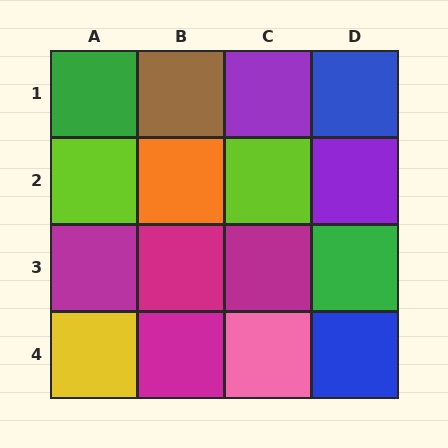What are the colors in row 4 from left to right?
Yellow, magenta, pink, blue.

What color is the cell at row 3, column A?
Magenta.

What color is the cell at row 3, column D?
Green.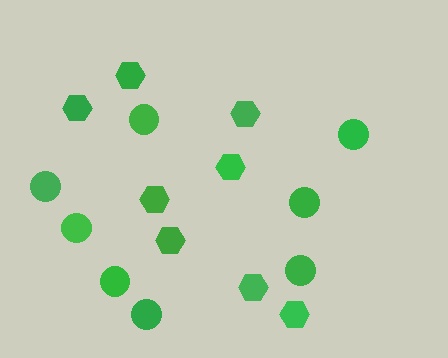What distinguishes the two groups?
There are 2 groups: one group of hexagons (8) and one group of circles (8).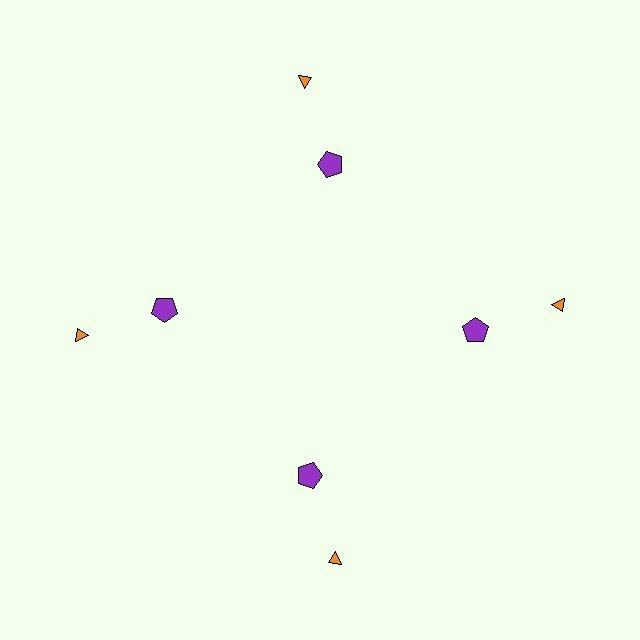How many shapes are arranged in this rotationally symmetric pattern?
There are 8 shapes, arranged in 4 groups of 2.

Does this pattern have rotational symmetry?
Yes, this pattern has 4-fold rotational symmetry. It looks the same after rotating 90 degrees around the center.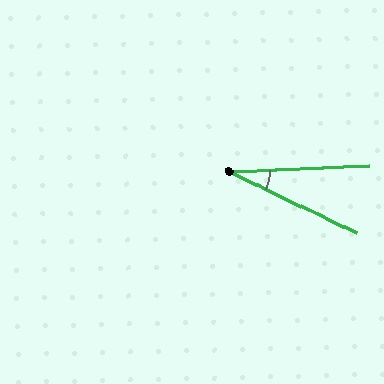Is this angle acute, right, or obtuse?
It is acute.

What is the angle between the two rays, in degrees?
Approximately 28 degrees.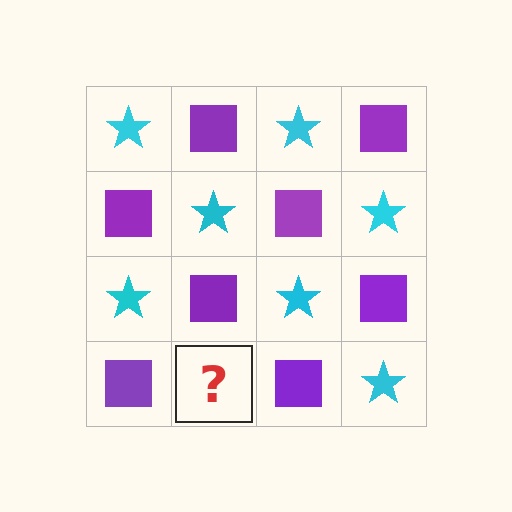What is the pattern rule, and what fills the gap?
The rule is that it alternates cyan star and purple square in a checkerboard pattern. The gap should be filled with a cyan star.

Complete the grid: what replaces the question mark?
The question mark should be replaced with a cyan star.